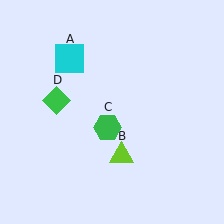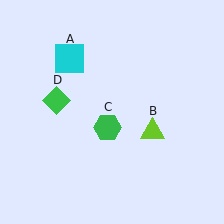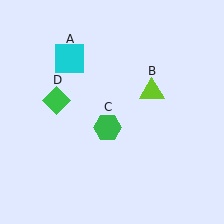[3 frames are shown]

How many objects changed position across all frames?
1 object changed position: lime triangle (object B).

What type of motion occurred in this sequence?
The lime triangle (object B) rotated counterclockwise around the center of the scene.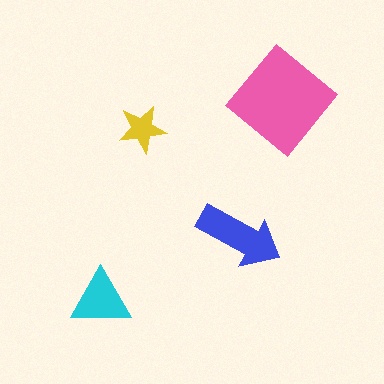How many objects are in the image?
There are 4 objects in the image.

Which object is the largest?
The pink diamond.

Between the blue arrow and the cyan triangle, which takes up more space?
The blue arrow.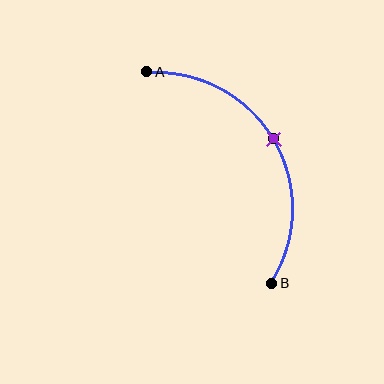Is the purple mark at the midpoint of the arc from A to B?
Yes. The purple mark lies on the arc at equal arc-length from both A and B — it is the arc midpoint.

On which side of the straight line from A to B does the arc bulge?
The arc bulges to the right of the straight line connecting A and B.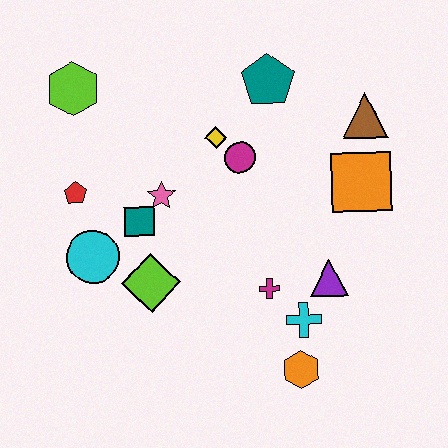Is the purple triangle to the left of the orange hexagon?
No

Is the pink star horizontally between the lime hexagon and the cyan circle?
No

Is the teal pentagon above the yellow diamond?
Yes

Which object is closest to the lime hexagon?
The red pentagon is closest to the lime hexagon.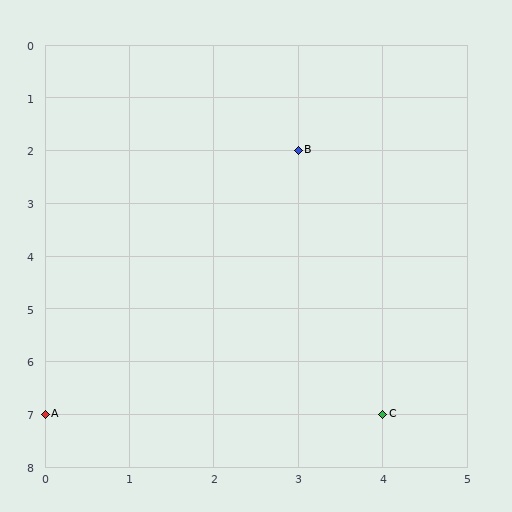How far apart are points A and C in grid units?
Points A and C are 4 columns apart.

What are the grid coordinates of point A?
Point A is at grid coordinates (0, 7).